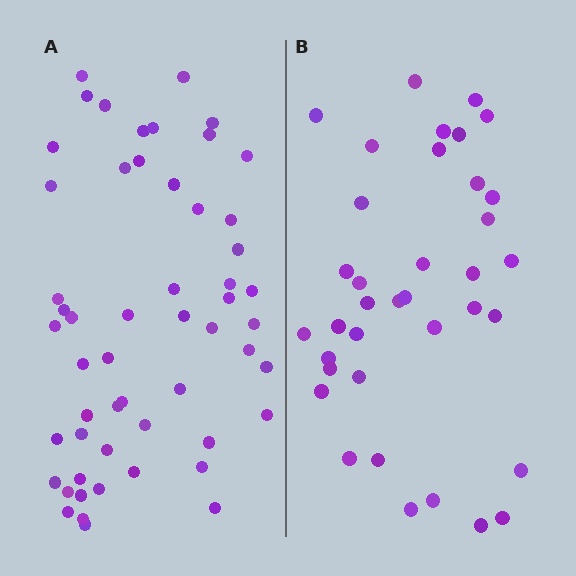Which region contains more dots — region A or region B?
Region A (the left region) has more dots.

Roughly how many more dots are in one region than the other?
Region A has approximately 15 more dots than region B.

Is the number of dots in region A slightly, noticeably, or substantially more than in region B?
Region A has substantially more. The ratio is roughly 1.5 to 1.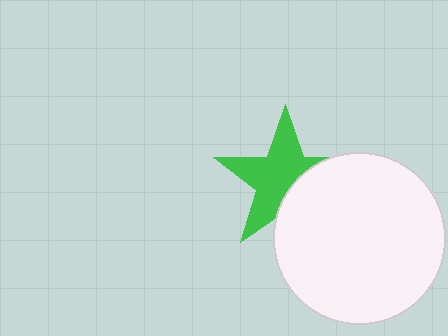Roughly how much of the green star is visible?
About half of it is visible (roughly 64%).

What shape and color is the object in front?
The object in front is a white circle.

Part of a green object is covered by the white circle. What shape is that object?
It is a star.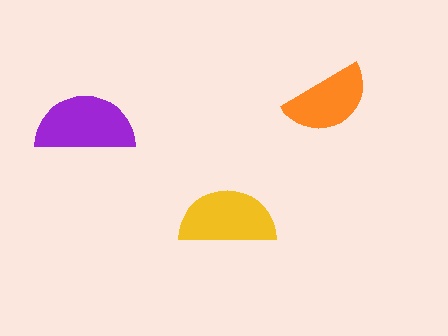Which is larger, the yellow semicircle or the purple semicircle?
The purple one.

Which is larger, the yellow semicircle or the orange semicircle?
The yellow one.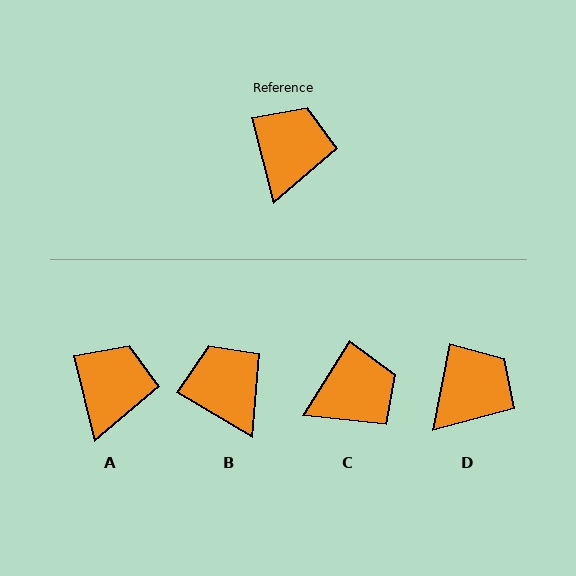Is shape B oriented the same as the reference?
No, it is off by about 45 degrees.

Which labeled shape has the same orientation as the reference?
A.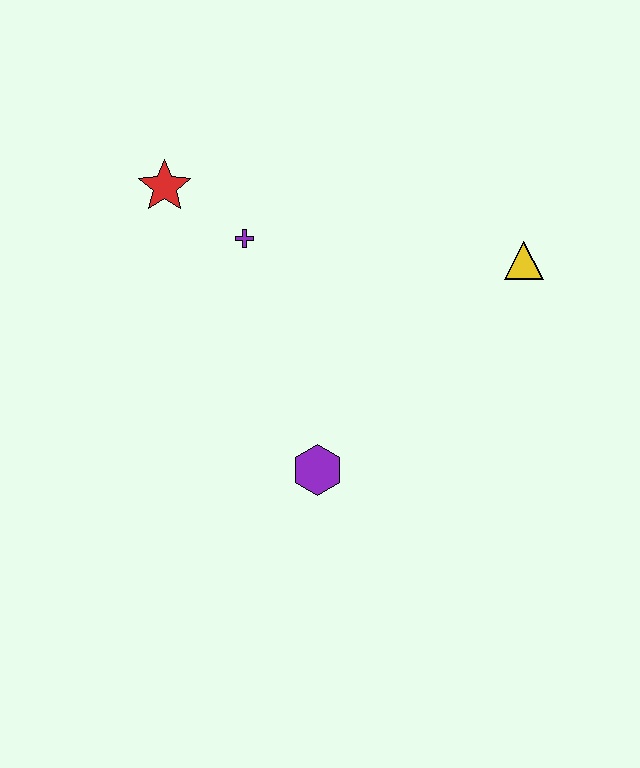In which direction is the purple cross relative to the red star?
The purple cross is to the right of the red star.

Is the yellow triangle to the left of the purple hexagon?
No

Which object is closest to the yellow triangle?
The purple cross is closest to the yellow triangle.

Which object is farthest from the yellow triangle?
The red star is farthest from the yellow triangle.